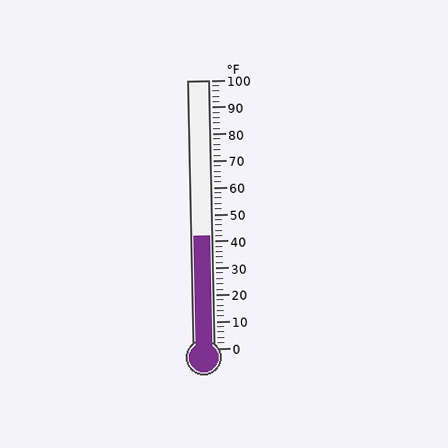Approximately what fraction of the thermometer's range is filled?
The thermometer is filled to approximately 40% of its range.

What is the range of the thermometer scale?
The thermometer scale ranges from 0°F to 100°F.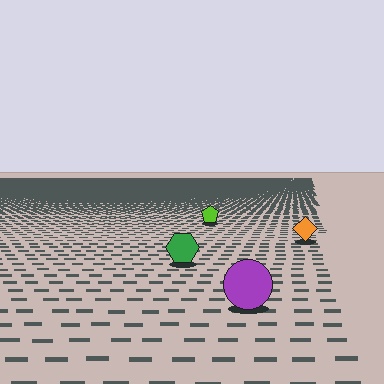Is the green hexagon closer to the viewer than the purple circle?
No. The purple circle is closer — you can tell from the texture gradient: the ground texture is coarser near it.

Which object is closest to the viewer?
The purple circle is closest. The texture marks near it are larger and more spread out.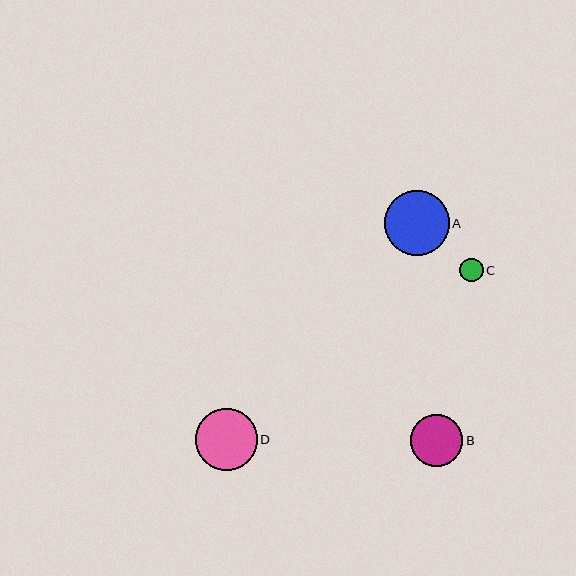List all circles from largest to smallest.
From largest to smallest: A, D, B, C.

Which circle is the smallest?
Circle C is the smallest with a size of approximately 24 pixels.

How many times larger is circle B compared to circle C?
Circle B is approximately 2.2 times the size of circle C.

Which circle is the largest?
Circle A is the largest with a size of approximately 65 pixels.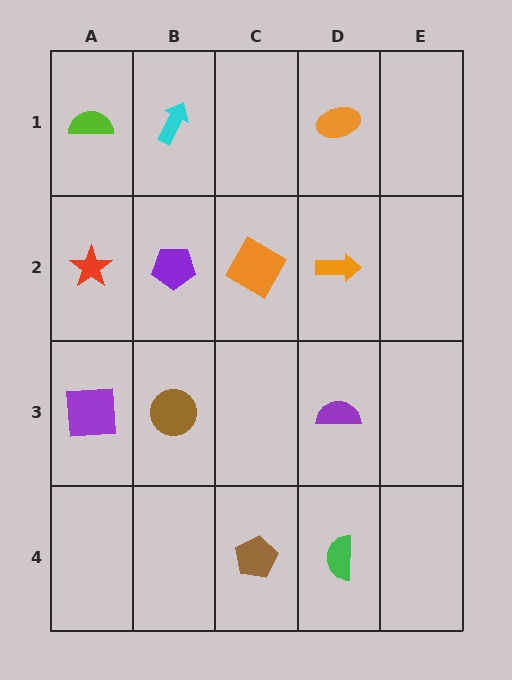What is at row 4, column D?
A green semicircle.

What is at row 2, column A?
A red star.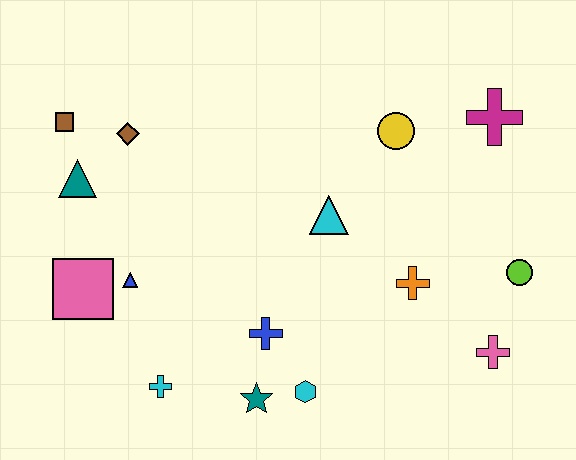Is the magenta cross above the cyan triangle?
Yes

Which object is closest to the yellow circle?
The magenta cross is closest to the yellow circle.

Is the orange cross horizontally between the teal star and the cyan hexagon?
No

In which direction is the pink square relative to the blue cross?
The pink square is to the left of the blue cross.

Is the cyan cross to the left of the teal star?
Yes